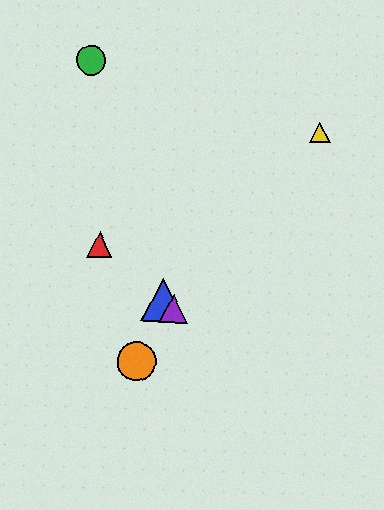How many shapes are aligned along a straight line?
3 shapes (the red triangle, the blue triangle, the purple triangle) are aligned along a straight line.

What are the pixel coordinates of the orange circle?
The orange circle is at (136, 361).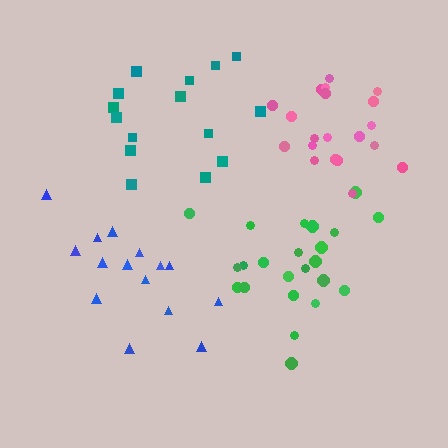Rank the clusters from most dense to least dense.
green, pink, teal, blue.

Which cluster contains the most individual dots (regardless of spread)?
Green (23).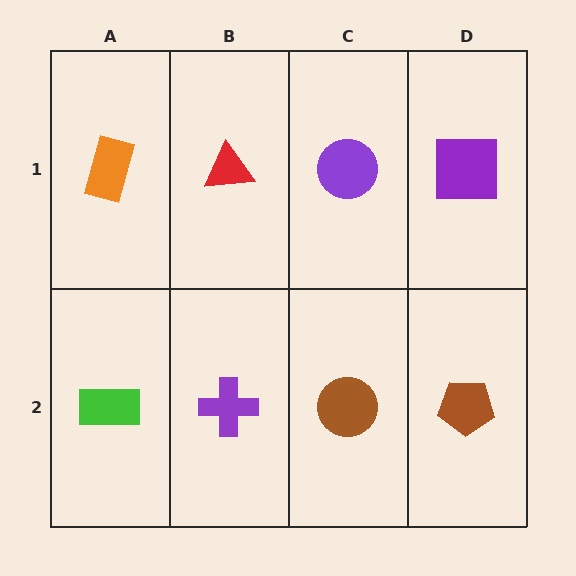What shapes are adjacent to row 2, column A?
An orange rectangle (row 1, column A), a purple cross (row 2, column B).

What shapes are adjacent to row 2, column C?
A purple circle (row 1, column C), a purple cross (row 2, column B), a brown pentagon (row 2, column D).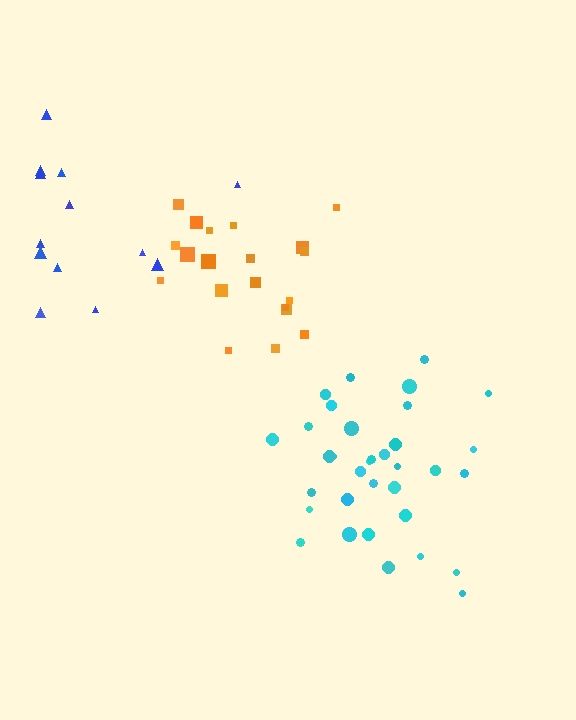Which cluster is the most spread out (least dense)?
Blue.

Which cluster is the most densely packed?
Cyan.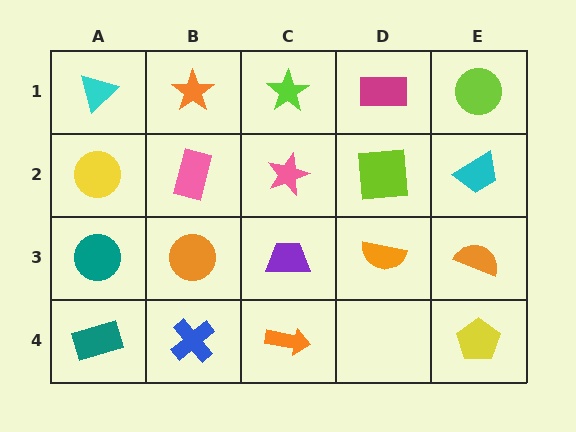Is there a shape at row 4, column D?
No, that cell is empty.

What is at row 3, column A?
A teal circle.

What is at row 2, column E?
A cyan trapezoid.